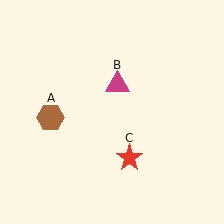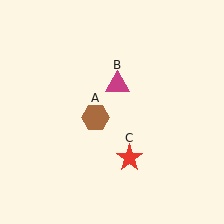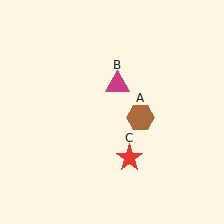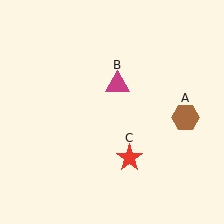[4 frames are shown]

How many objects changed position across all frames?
1 object changed position: brown hexagon (object A).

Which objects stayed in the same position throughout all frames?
Magenta triangle (object B) and red star (object C) remained stationary.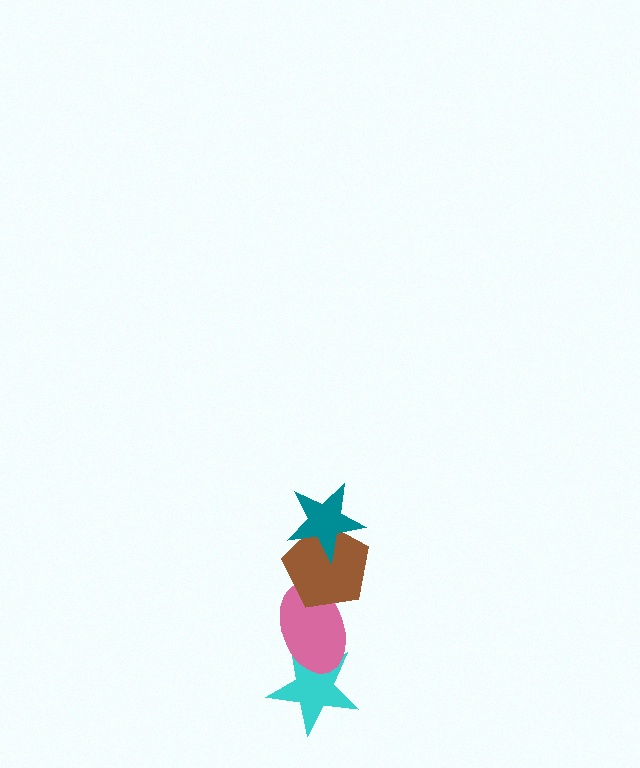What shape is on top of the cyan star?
The pink ellipse is on top of the cyan star.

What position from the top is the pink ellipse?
The pink ellipse is 3rd from the top.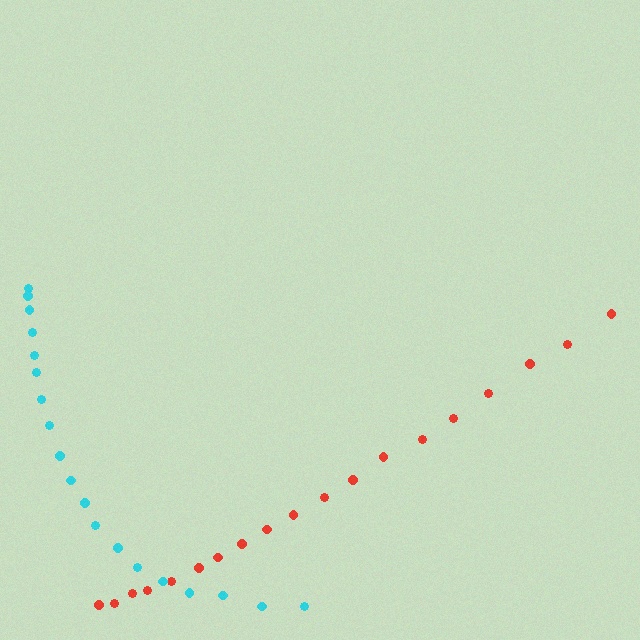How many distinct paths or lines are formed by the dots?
There are 2 distinct paths.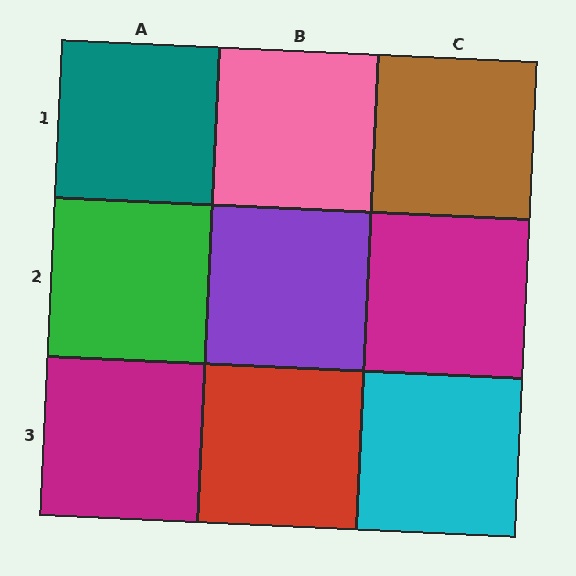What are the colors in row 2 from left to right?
Green, purple, magenta.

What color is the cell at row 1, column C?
Brown.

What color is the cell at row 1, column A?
Teal.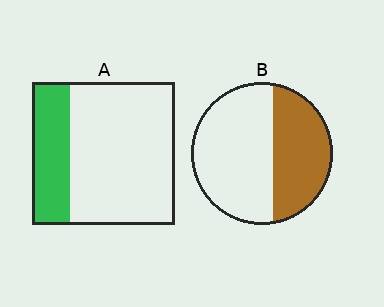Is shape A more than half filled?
No.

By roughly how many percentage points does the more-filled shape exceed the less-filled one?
By roughly 15 percentage points (B over A).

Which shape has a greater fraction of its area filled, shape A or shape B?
Shape B.